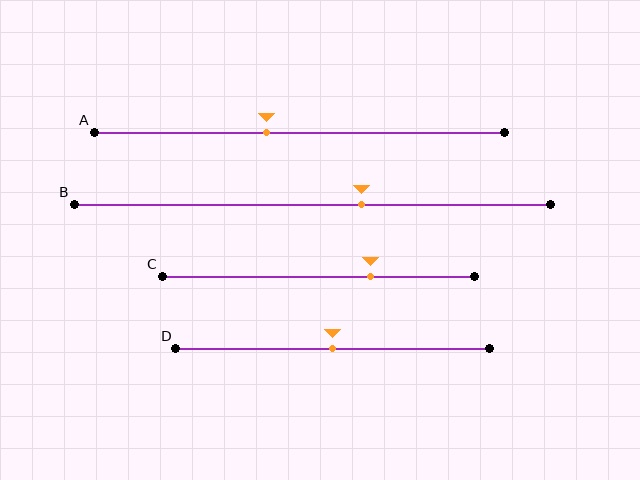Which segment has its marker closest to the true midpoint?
Segment D has its marker closest to the true midpoint.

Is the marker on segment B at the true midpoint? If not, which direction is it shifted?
No, the marker on segment B is shifted to the right by about 10% of the segment length.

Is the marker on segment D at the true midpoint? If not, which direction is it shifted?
Yes, the marker on segment D is at the true midpoint.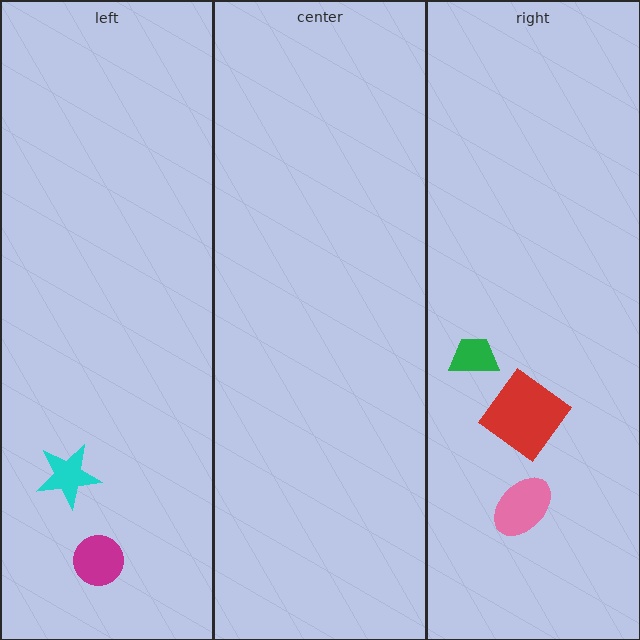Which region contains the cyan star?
The left region.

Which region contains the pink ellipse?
The right region.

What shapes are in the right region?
The red diamond, the pink ellipse, the green trapezoid.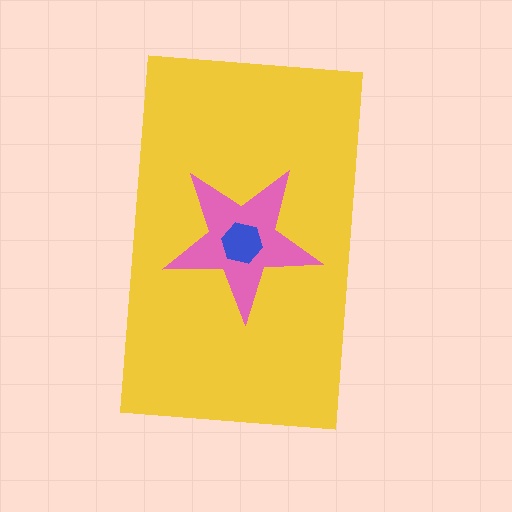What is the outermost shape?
The yellow rectangle.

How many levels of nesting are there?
3.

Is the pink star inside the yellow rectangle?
Yes.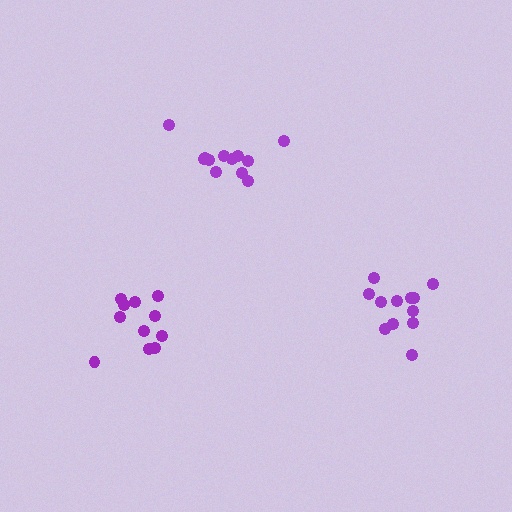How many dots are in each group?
Group 1: 11 dots, Group 2: 12 dots, Group 3: 12 dots (35 total).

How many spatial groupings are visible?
There are 3 spatial groupings.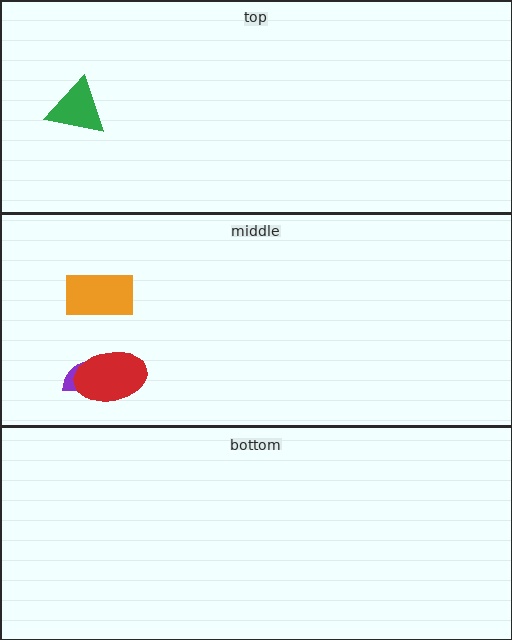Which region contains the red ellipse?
The middle region.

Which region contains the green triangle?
The top region.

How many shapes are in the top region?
1.